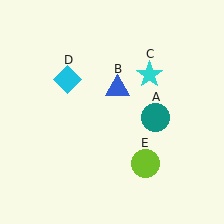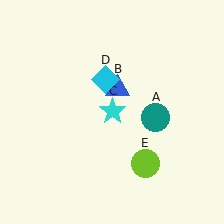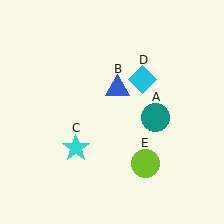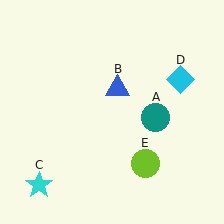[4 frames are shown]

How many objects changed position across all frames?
2 objects changed position: cyan star (object C), cyan diamond (object D).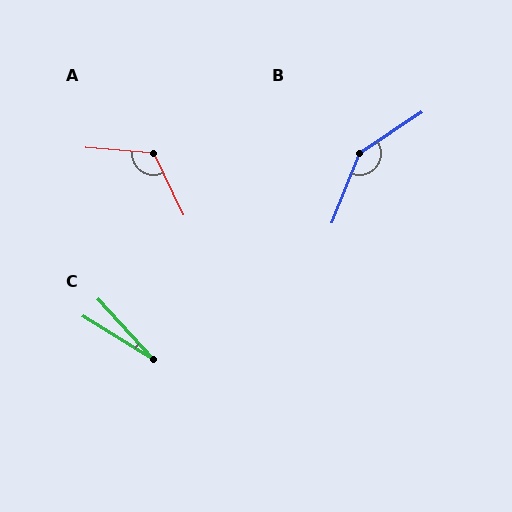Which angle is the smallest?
C, at approximately 16 degrees.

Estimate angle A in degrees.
Approximately 120 degrees.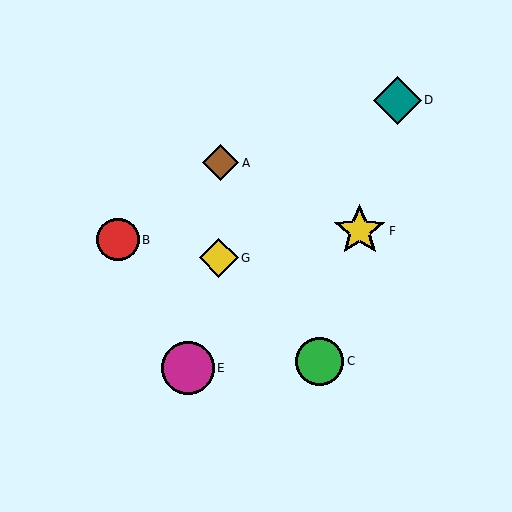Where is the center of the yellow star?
The center of the yellow star is at (360, 231).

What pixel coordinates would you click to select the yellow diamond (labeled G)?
Click at (219, 258) to select the yellow diamond G.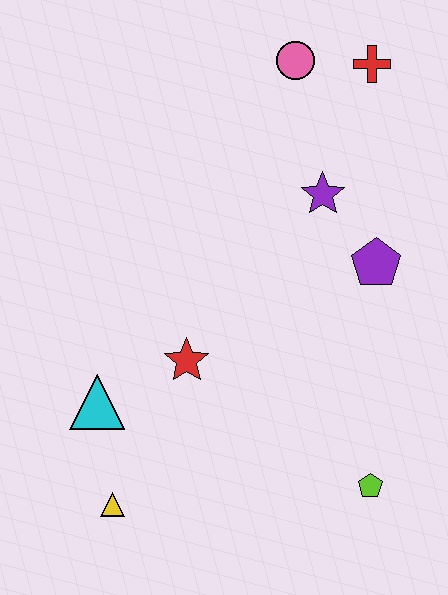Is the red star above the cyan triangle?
Yes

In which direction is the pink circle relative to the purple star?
The pink circle is above the purple star.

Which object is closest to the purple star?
The purple pentagon is closest to the purple star.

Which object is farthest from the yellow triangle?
The red cross is farthest from the yellow triangle.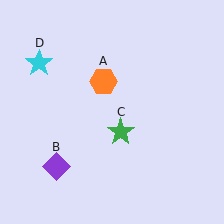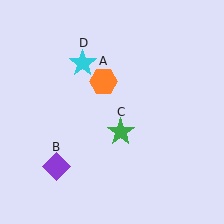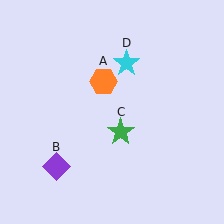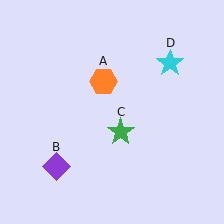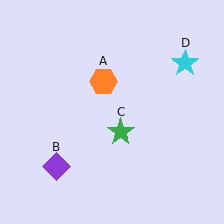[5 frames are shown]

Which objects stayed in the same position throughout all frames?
Orange hexagon (object A) and purple diamond (object B) and green star (object C) remained stationary.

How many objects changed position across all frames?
1 object changed position: cyan star (object D).